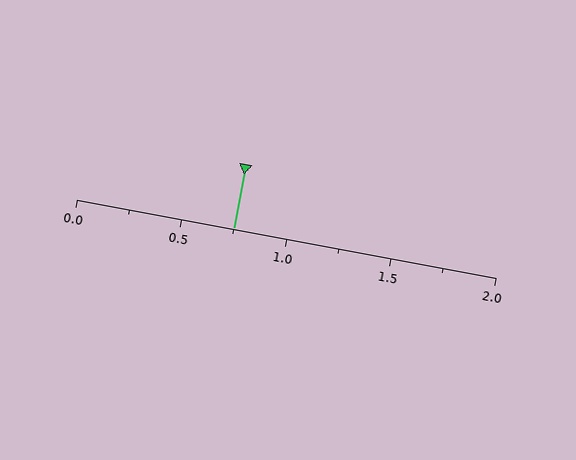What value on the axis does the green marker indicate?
The marker indicates approximately 0.75.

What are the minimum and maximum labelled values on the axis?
The axis runs from 0.0 to 2.0.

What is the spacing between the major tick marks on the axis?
The major ticks are spaced 0.5 apart.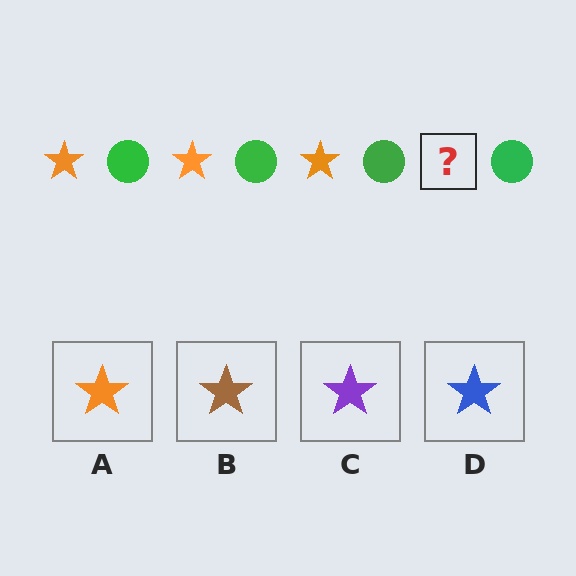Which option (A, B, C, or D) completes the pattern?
A.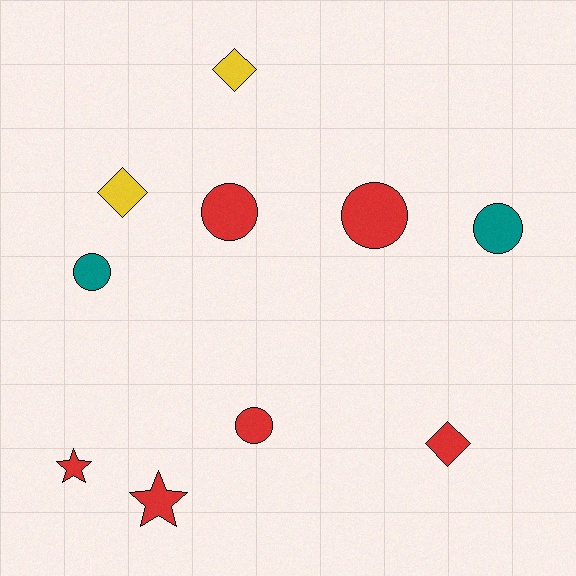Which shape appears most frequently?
Circle, with 5 objects.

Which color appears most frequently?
Red, with 6 objects.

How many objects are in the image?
There are 10 objects.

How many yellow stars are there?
There are no yellow stars.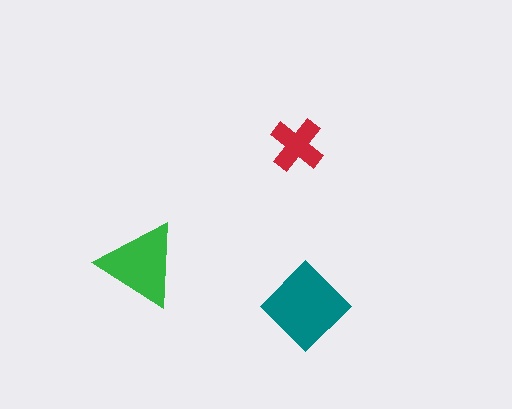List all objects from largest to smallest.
The teal diamond, the green triangle, the red cross.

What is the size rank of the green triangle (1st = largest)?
2nd.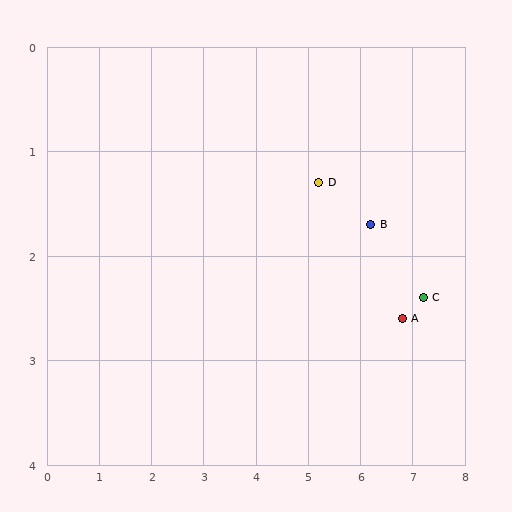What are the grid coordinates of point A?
Point A is at approximately (6.8, 2.6).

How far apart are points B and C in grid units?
Points B and C are about 1.2 grid units apart.